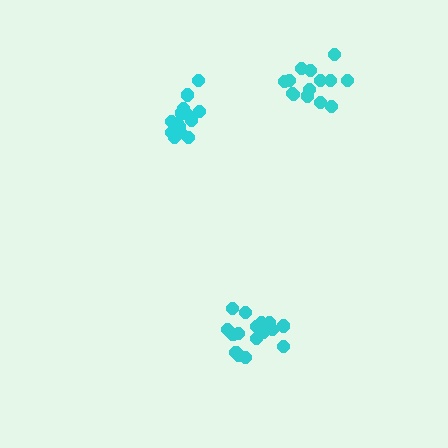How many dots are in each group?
Group 1: 14 dots, Group 2: 17 dots, Group 3: 14 dots (45 total).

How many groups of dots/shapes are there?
There are 3 groups.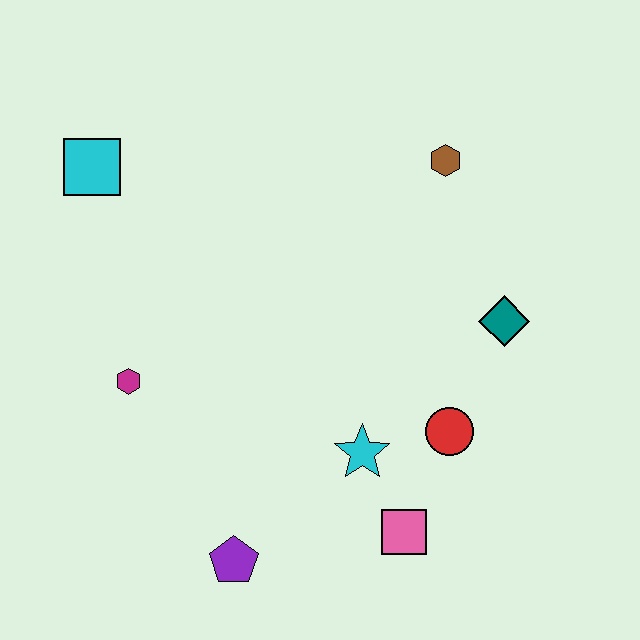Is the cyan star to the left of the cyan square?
No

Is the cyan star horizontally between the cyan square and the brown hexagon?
Yes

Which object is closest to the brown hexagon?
The teal diamond is closest to the brown hexagon.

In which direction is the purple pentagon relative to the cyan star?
The purple pentagon is to the left of the cyan star.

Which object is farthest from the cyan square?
The pink square is farthest from the cyan square.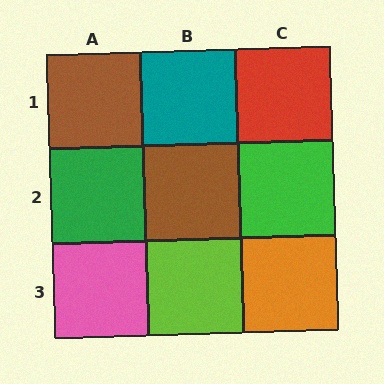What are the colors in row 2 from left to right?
Green, brown, green.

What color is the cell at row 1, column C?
Red.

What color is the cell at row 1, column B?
Teal.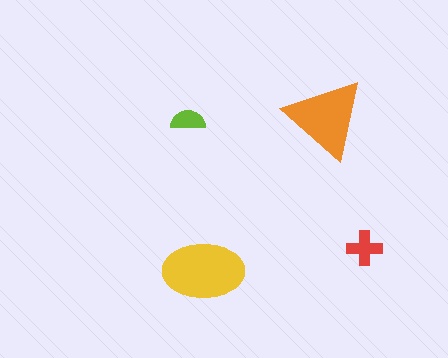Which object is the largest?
The yellow ellipse.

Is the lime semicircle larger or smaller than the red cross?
Smaller.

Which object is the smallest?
The lime semicircle.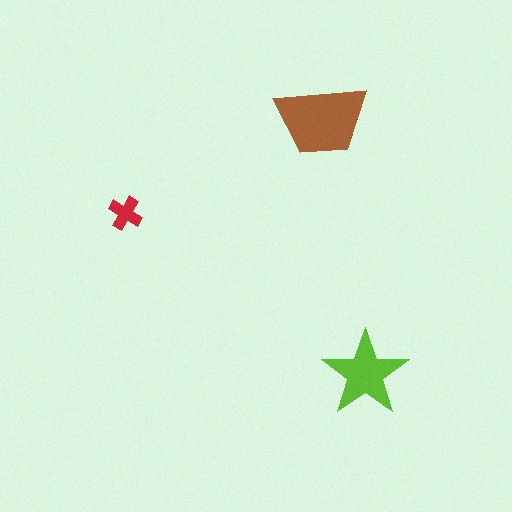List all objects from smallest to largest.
The red cross, the lime star, the brown trapezoid.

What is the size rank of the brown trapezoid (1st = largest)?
1st.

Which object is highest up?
The brown trapezoid is topmost.